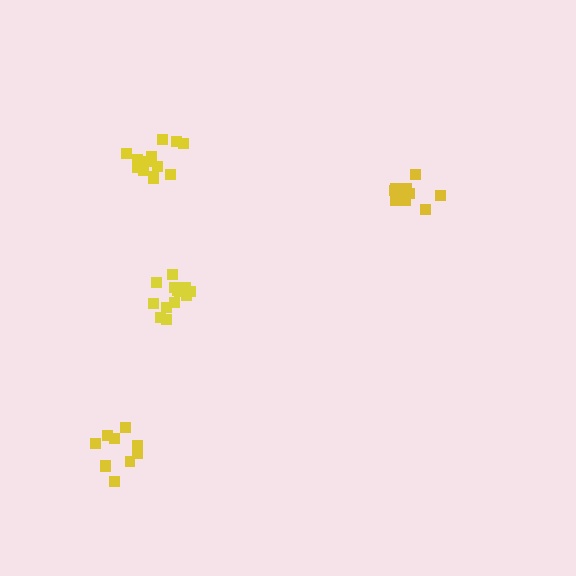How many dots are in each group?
Group 1: 13 dots, Group 2: 13 dots, Group 3: 10 dots, Group 4: 10 dots (46 total).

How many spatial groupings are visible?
There are 4 spatial groupings.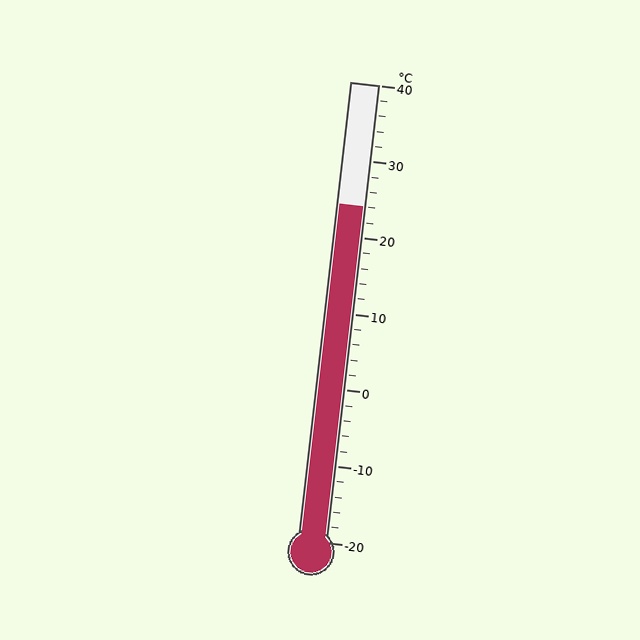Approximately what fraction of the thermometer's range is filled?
The thermometer is filled to approximately 75% of its range.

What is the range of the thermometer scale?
The thermometer scale ranges from -20°C to 40°C.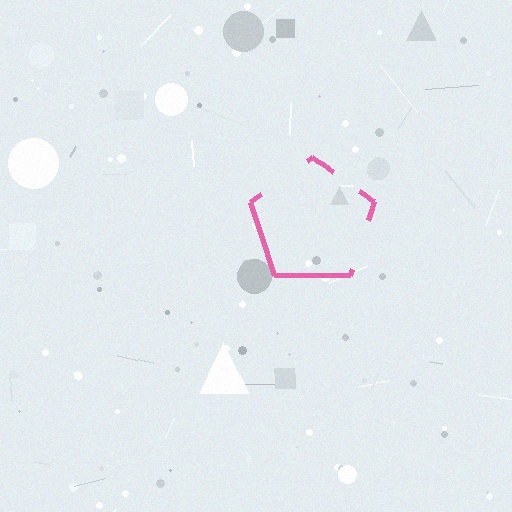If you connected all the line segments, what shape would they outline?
They would outline a pentagon.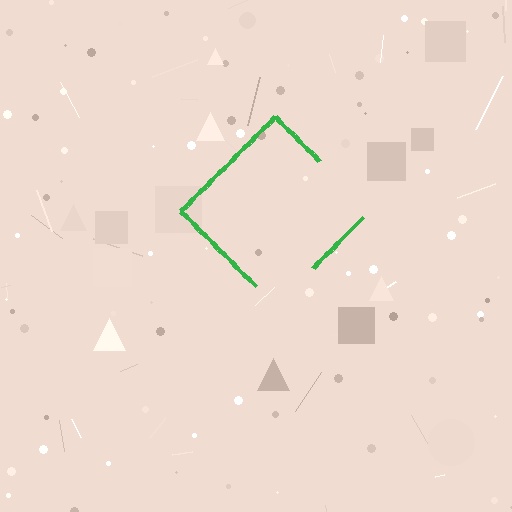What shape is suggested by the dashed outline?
The dashed outline suggests a diamond.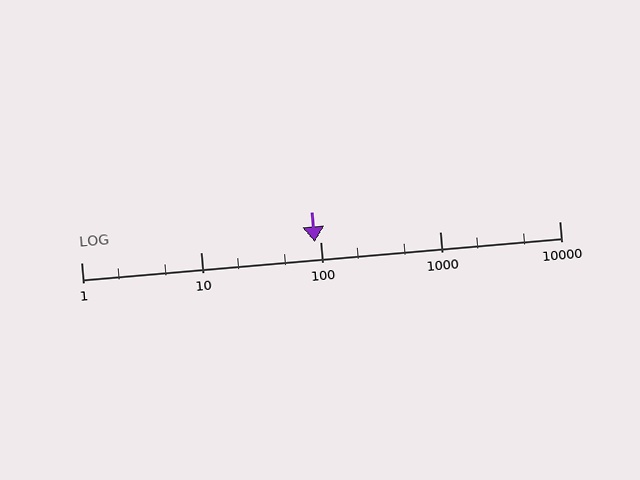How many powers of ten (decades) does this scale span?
The scale spans 4 decades, from 1 to 10000.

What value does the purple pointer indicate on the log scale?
The pointer indicates approximately 90.